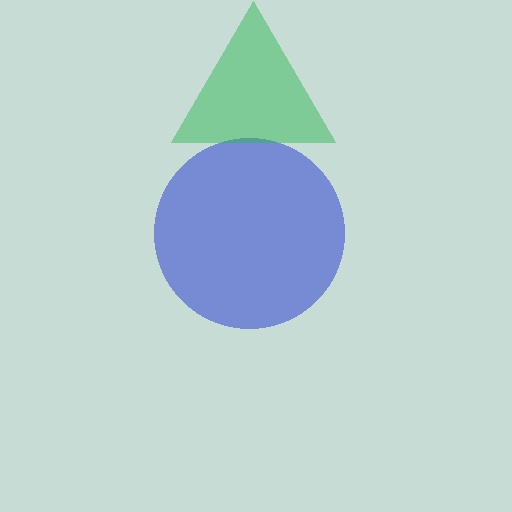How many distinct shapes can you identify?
There are 2 distinct shapes: a blue circle, a green triangle.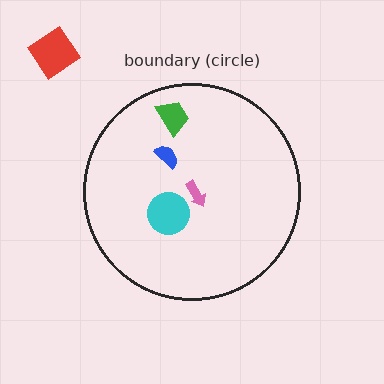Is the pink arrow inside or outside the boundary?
Inside.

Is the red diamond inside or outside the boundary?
Outside.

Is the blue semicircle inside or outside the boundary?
Inside.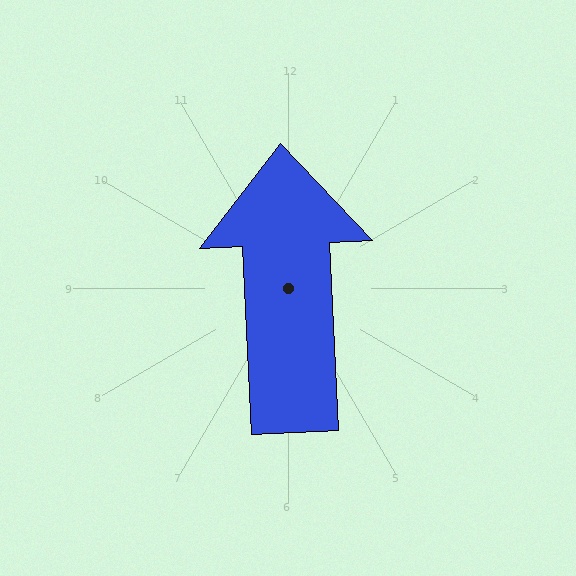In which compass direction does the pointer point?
North.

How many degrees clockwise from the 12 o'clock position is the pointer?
Approximately 357 degrees.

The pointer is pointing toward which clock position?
Roughly 12 o'clock.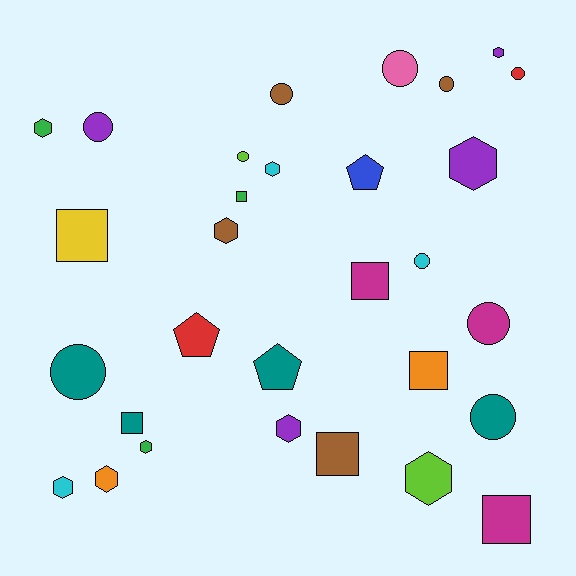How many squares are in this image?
There are 7 squares.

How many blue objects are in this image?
There is 1 blue object.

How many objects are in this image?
There are 30 objects.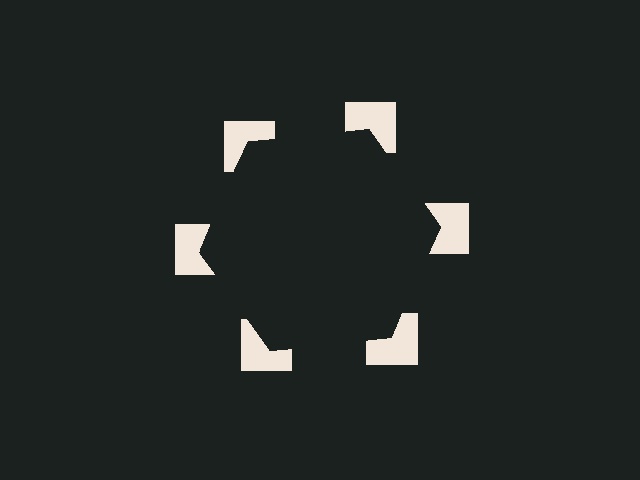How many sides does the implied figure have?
6 sides.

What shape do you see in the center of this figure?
An illusory hexagon — its edges are inferred from the aligned wedge cuts in the notched squares, not physically drawn.